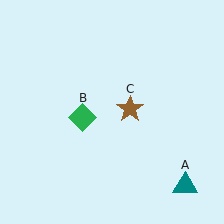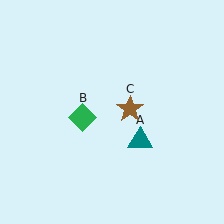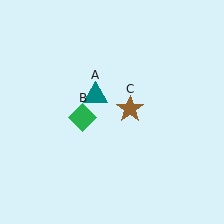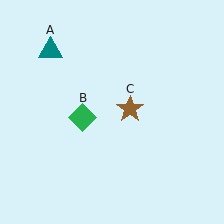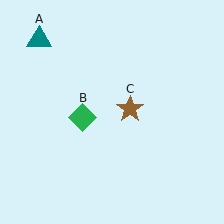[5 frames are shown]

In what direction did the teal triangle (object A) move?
The teal triangle (object A) moved up and to the left.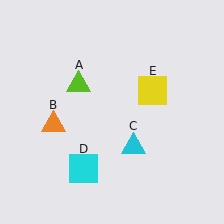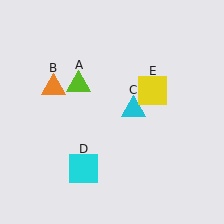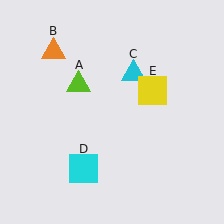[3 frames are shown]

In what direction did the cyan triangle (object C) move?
The cyan triangle (object C) moved up.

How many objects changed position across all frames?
2 objects changed position: orange triangle (object B), cyan triangle (object C).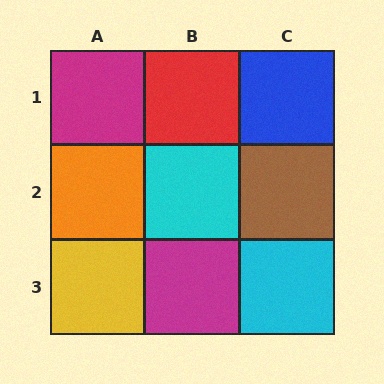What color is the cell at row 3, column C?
Cyan.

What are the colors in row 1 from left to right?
Magenta, red, blue.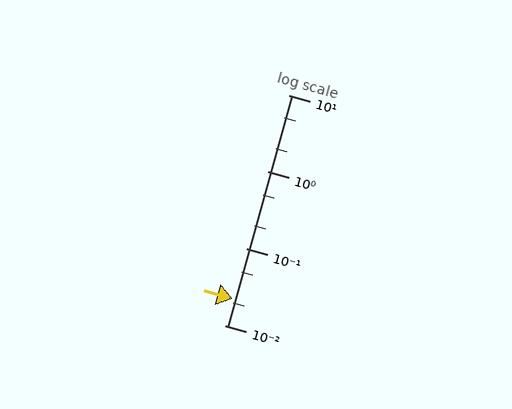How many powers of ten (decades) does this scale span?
The scale spans 3 decades, from 0.01 to 10.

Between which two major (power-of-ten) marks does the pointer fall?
The pointer is between 0.01 and 0.1.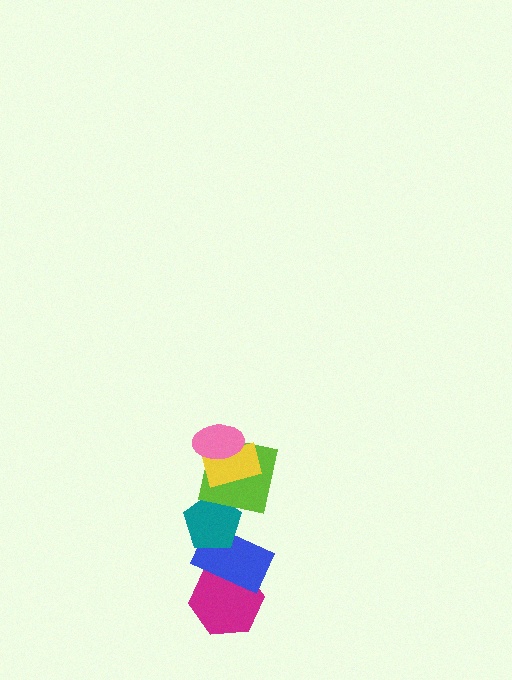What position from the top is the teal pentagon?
The teal pentagon is 4th from the top.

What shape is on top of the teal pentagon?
The lime square is on top of the teal pentagon.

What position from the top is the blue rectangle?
The blue rectangle is 5th from the top.